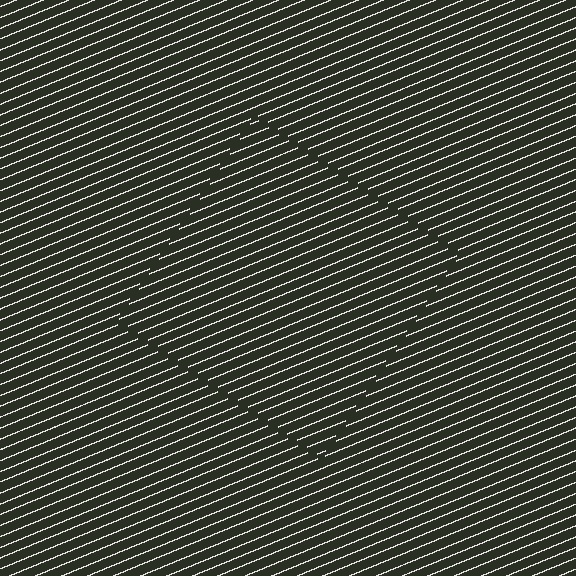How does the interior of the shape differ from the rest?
The interior of the shape contains the same grating, shifted by half a period — the contour is defined by the phase discontinuity where line-ends from the inner and outer gratings abut.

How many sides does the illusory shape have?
4 sides — the line-ends trace a square.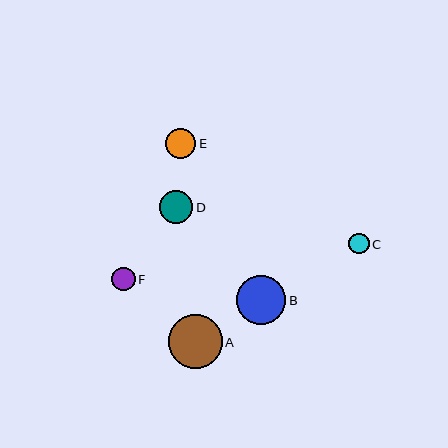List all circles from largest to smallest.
From largest to smallest: A, B, D, E, F, C.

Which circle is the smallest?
Circle C is the smallest with a size of approximately 20 pixels.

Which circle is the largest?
Circle A is the largest with a size of approximately 54 pixels.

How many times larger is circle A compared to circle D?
Circle A is approximately 1.6 times the size of circle D.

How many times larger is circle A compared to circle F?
Circle A is approximately 2.3 times the size of circle F.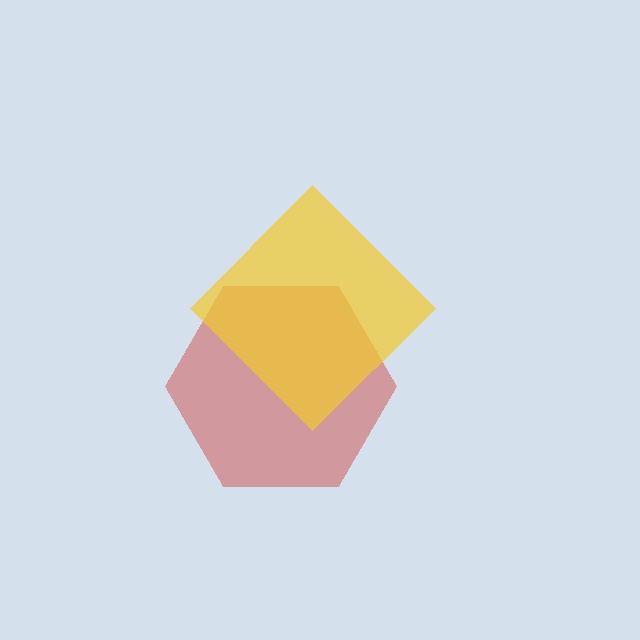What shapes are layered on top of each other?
The layered shapes are: a red hexagon, a yellow diamond.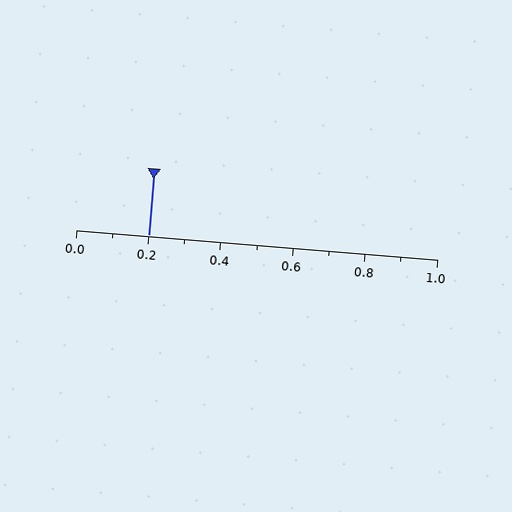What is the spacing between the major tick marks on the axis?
The major ticks are spaced 0.2 apart.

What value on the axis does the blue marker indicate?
The marker indicates approximately 0.2.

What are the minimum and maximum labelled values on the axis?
The axis runs from 0.0 to 1.0.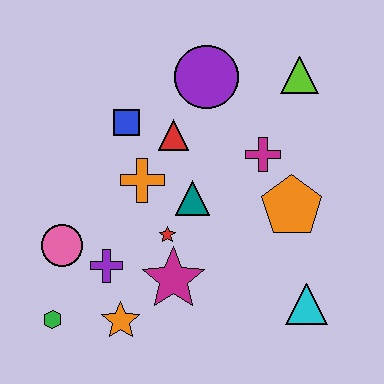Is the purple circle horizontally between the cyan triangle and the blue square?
Yes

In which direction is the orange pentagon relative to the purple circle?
The orange pentagon is below the purple circle.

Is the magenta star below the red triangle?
Yes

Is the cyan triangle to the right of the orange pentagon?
Yes